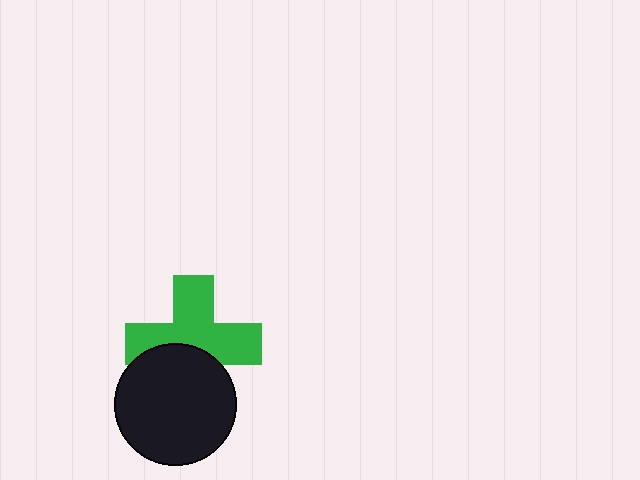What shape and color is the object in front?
The object in front is a black circle.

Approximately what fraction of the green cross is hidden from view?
Roughly 35% of the green cross is hidden behind the black circle.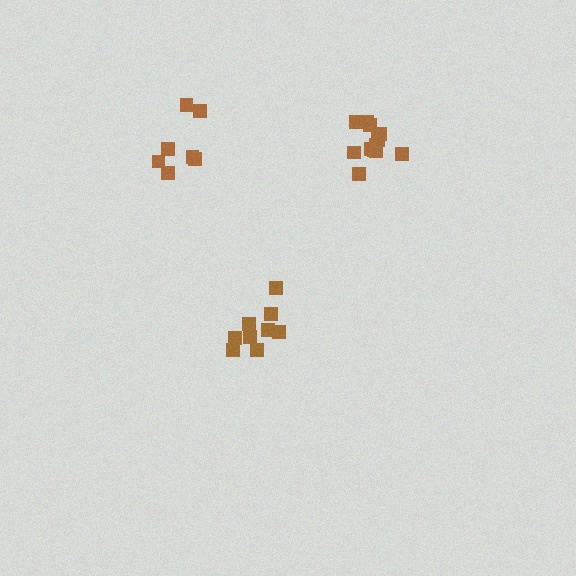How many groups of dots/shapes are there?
There are 3 groups.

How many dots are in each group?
Group 1: 9 dots, Group 2: 13 dots, Group 3: 7 dots (29 total).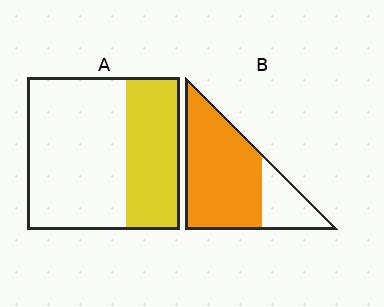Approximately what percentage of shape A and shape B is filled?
A is approximately 35% and B is approximately 75%.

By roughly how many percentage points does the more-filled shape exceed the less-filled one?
By roughly 40 percentage points (B over A).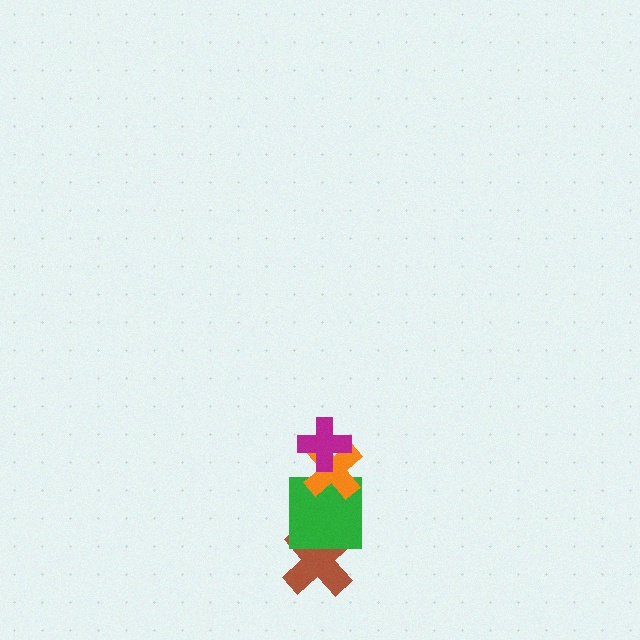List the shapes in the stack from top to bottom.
From top to bottom: the magenta cross, the orange cross, the green square, the brown cross.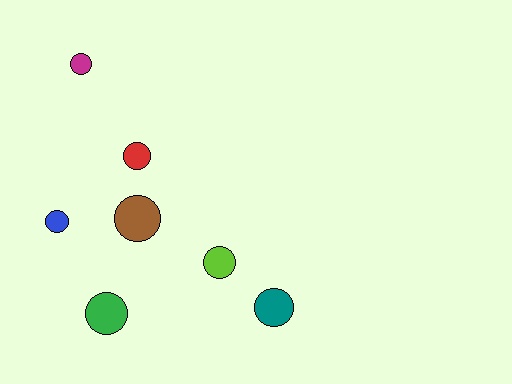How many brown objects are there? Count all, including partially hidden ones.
There is 1 brown object.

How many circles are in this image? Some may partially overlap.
There are 7 circles.